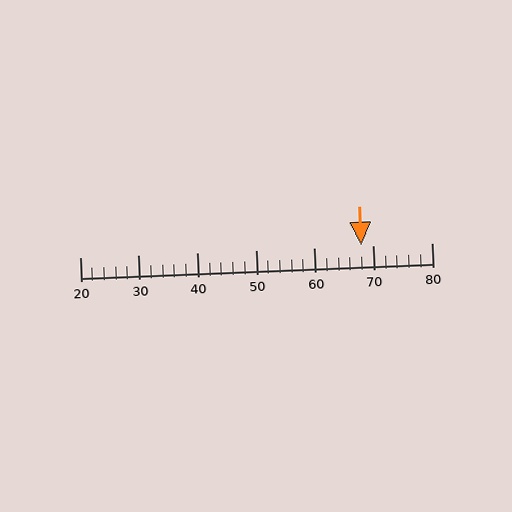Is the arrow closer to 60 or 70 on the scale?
The arrow is closer to 70.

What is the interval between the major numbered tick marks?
The major tick marks are spaced 10 units apart.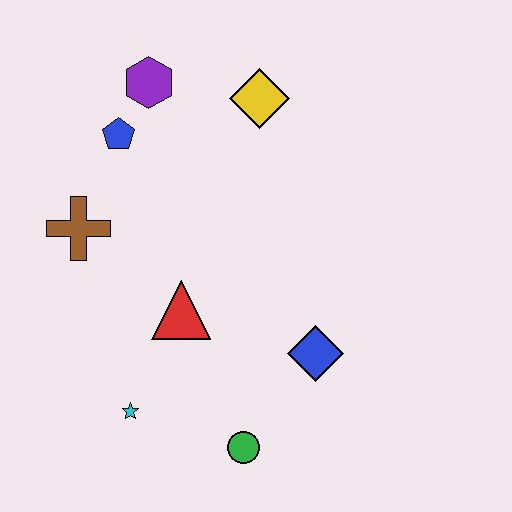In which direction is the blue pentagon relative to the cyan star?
The blue pentagon is above the cyan star.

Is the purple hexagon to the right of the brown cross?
Yes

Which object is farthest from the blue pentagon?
The green circle is farthest from the blue pentagon.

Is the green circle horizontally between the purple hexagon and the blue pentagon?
No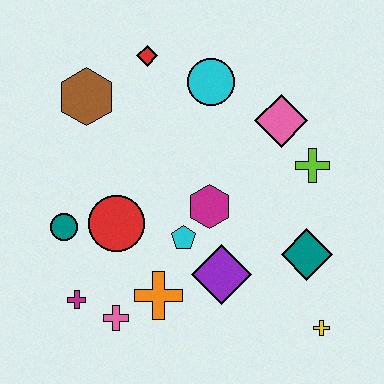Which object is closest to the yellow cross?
The teal diamond is closest to the yellow cross.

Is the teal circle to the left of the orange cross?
Yes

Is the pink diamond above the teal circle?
Yes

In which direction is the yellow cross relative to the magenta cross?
The yellow cross is to the right of the magenta cross.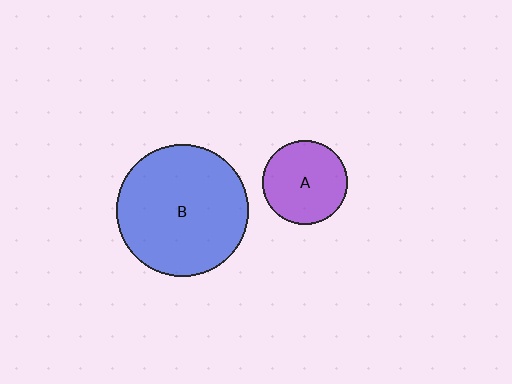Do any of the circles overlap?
No, none of the circles overlap.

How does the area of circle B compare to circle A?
Approximately 2.4 times.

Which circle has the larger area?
Circle B (blue).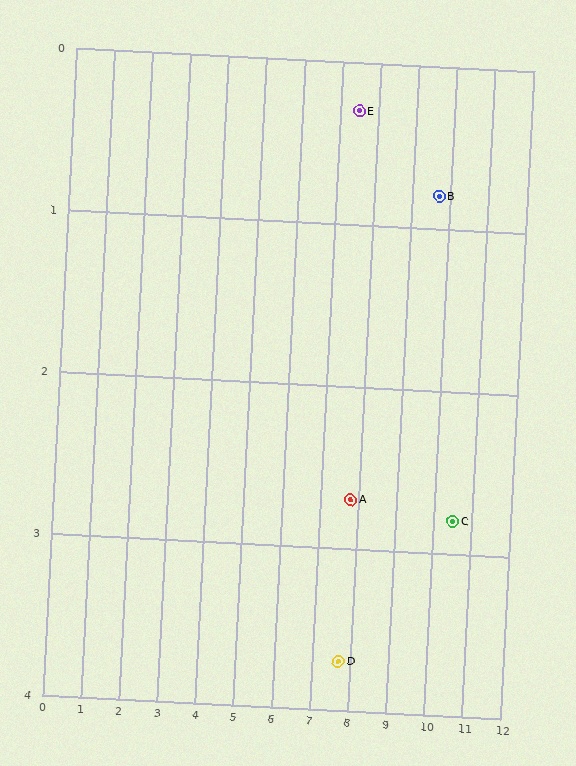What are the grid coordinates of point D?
Point D is at approximately (7.7, 3.7).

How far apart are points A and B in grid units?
Points A and B are about 2.7 grid units apart.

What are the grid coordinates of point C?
Point C is at approximately (10.5, 2.8).